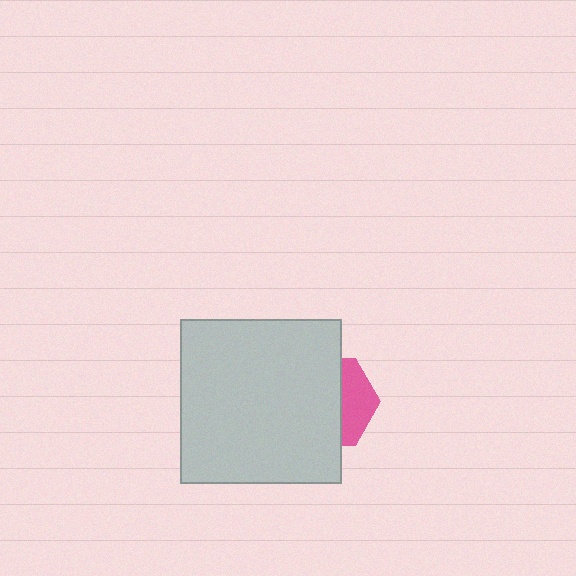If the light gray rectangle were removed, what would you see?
You would see the complete pink hexagon.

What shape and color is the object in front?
The object in front is a light gray rectangle.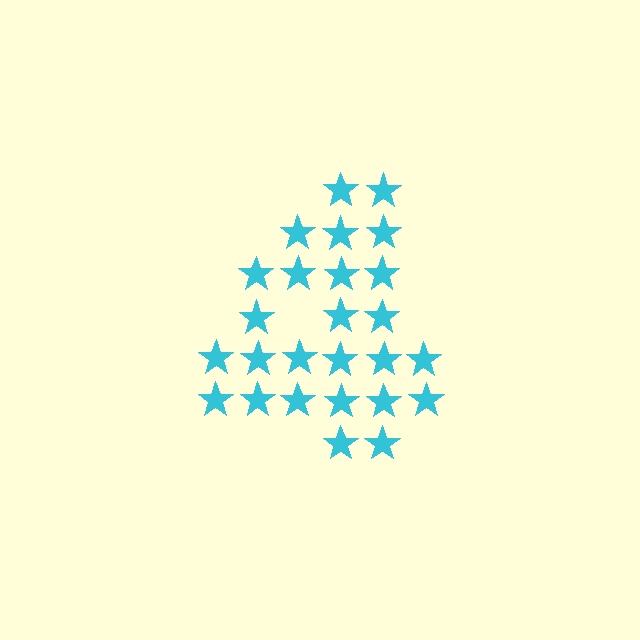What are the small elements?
The small elements are stars.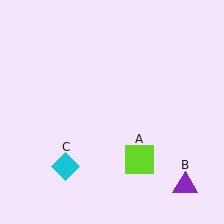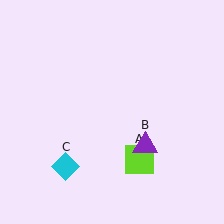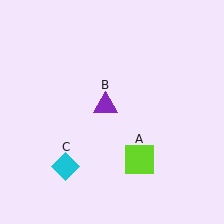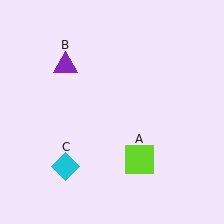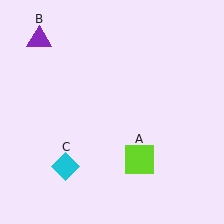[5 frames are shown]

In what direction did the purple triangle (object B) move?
The purple triangle (object B) moved up and to the left.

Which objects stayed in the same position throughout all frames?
Lime square (object A) and cyan diamond (object C) remained stationary.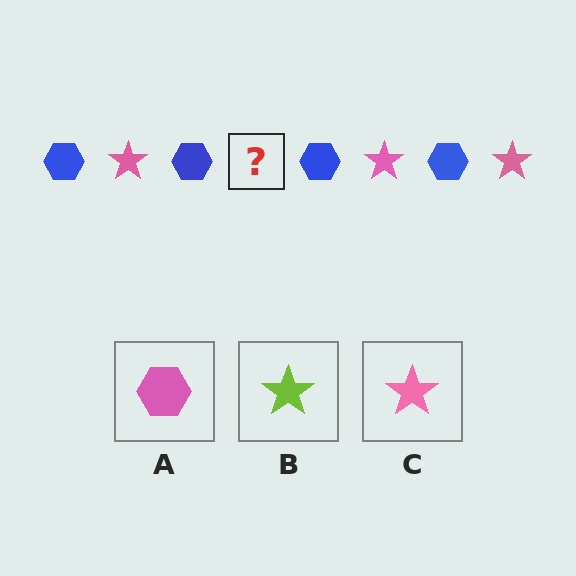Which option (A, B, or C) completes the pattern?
C.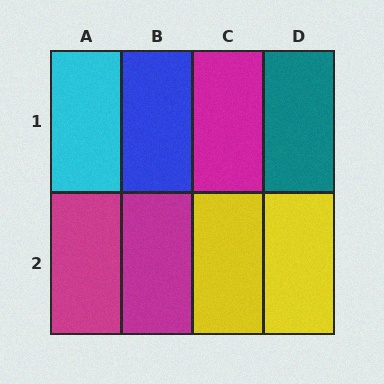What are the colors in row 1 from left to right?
Cyan, blue, magenta, teal.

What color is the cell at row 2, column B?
Magenta.